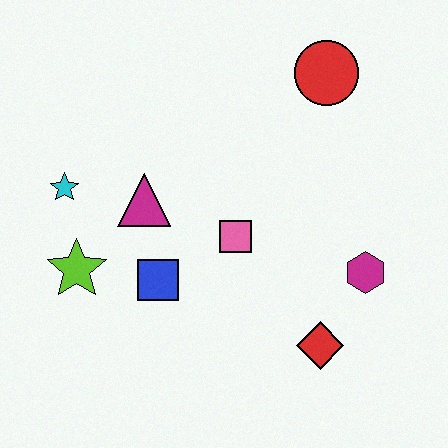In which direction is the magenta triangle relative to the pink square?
The magenta triangle is to the left of the pink square.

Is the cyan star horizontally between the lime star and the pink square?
No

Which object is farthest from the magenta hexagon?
The cyan star is farthest from the magenta hexagon.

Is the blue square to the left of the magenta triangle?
No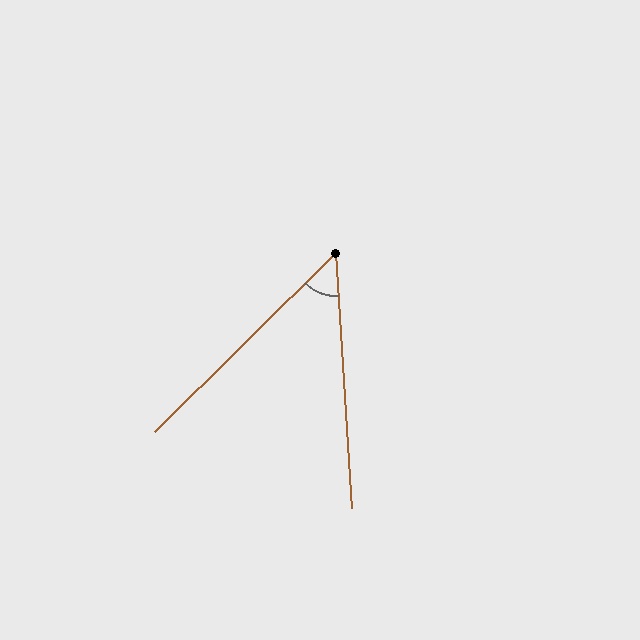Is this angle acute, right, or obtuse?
It is acute.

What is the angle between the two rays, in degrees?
Approximately 49 degrees.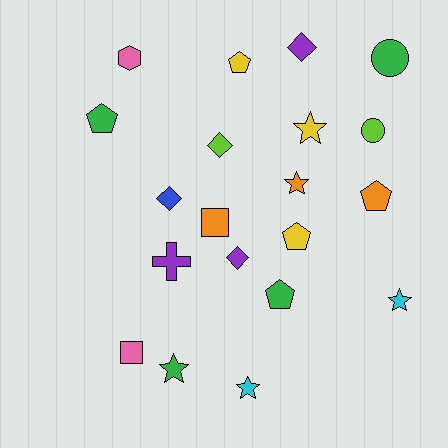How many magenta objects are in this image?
There are no magenta objects.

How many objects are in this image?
There are 20 objects.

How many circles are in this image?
There are 2 circles.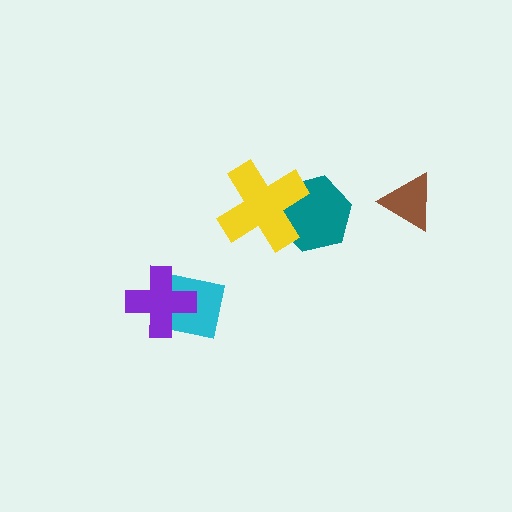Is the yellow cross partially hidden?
No, no other shape covers it.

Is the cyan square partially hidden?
Yes, it is partially covered by another shape.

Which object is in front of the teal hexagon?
The yellow cross is in front of the teal hexagon.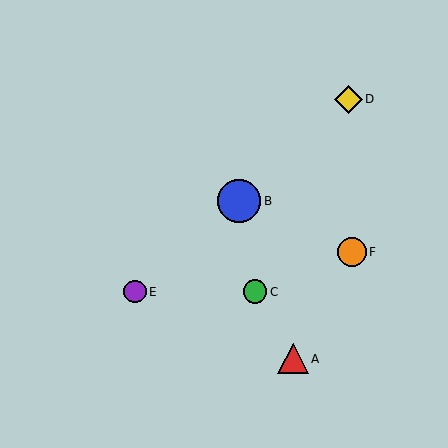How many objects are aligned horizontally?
2 objects (C, E) are aligned horizontally.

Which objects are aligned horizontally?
Objects C, E are aligned horizontally.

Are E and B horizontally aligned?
No, E is at y≈292 and B is at y≈201.